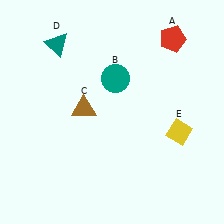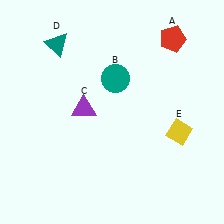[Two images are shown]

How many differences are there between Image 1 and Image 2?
There is 1 difference between the two images.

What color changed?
The triangle (C) changed from brown in Image 1 to purple in Image 2.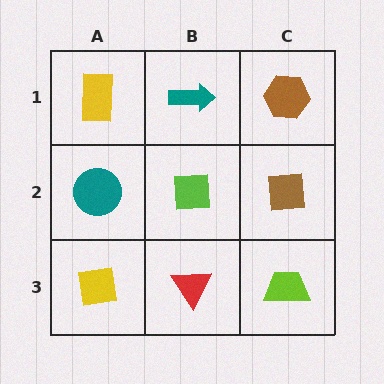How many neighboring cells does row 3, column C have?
2.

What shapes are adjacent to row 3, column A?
A teal circle (row 2, column A), a red triangle (row 3, column B).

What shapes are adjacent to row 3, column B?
A lime square (row 2, column B), a yellow square (row 3, column A), a lime trapezoid (row 3, column C).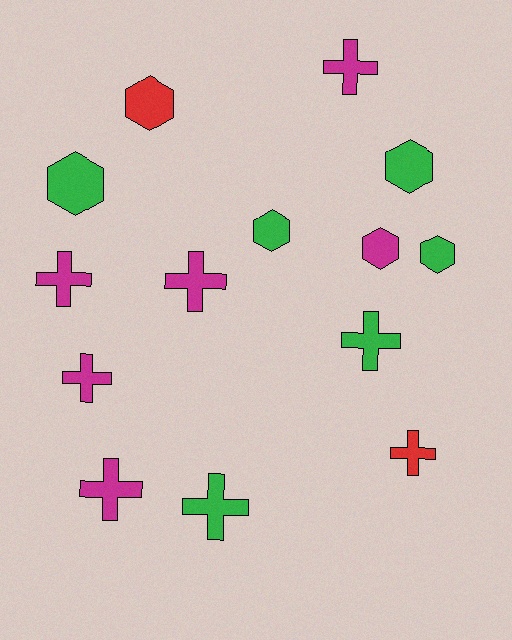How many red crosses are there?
There is 1 red cross.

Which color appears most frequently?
Magenta, with 6 objects.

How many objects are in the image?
There are 14 objects.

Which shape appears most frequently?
Cross, with 8 objects.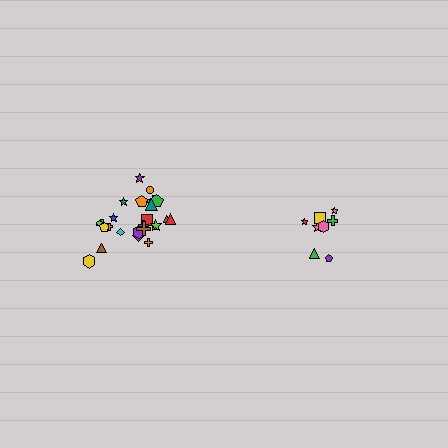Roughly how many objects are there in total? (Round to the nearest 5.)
Roughly 35 objects in total.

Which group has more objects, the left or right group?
The left group.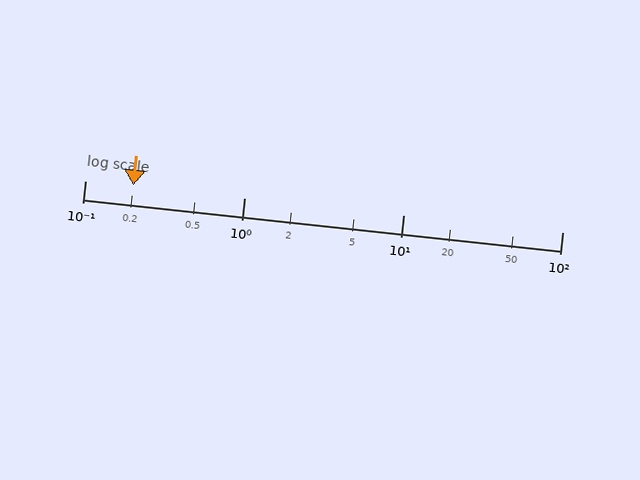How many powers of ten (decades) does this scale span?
The scale spans 3 decades, from 0.1 to 100.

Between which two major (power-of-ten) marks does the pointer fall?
The pointer is between 0.1 and 1.